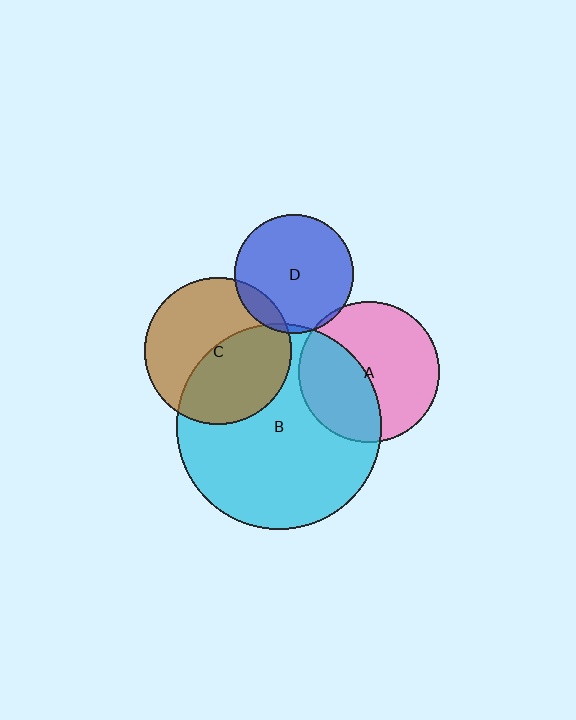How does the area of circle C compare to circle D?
Approximately 1.5 times.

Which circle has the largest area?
Circle B (cyan).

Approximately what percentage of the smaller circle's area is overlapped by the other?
Approximately 10%.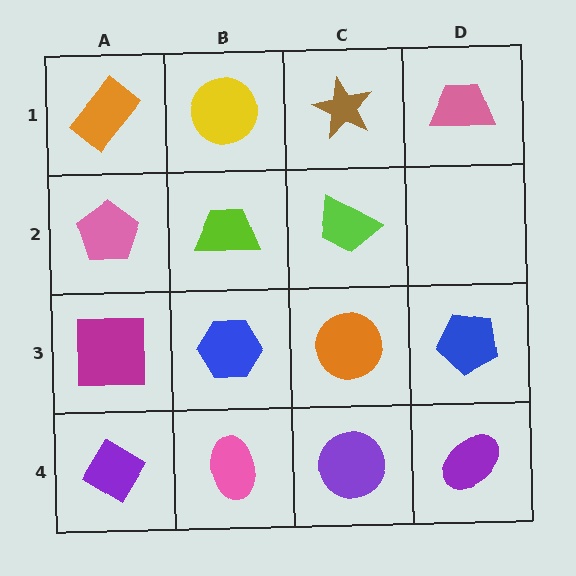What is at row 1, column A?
An orange rectangle.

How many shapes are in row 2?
3 shapes.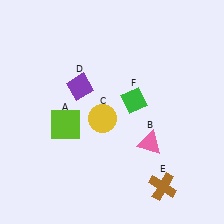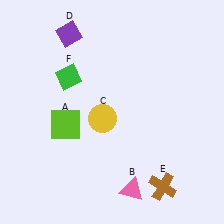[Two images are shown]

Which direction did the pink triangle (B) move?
The pink triangle (B) moved down.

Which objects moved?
The objects that moved are: the pink triangle (B), the purple diamond (D), the green diamond (F).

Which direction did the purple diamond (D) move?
The purple diamond (D) moved up.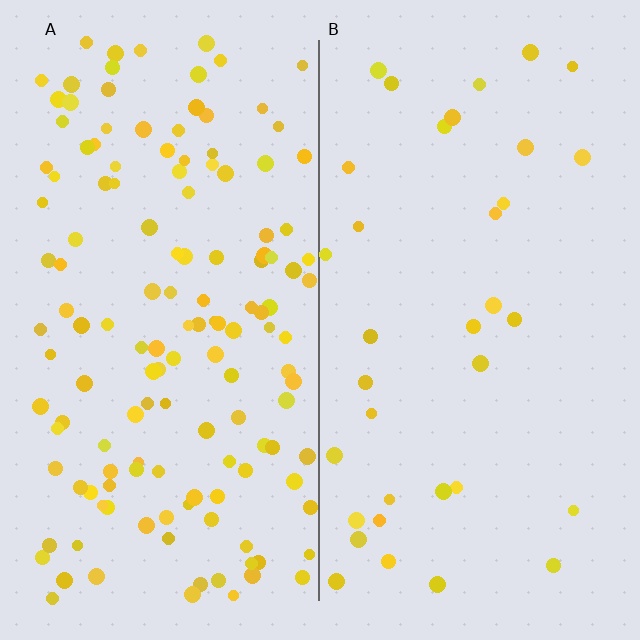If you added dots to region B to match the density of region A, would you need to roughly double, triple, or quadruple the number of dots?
Approximately quadruple.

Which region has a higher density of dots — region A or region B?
A (the left).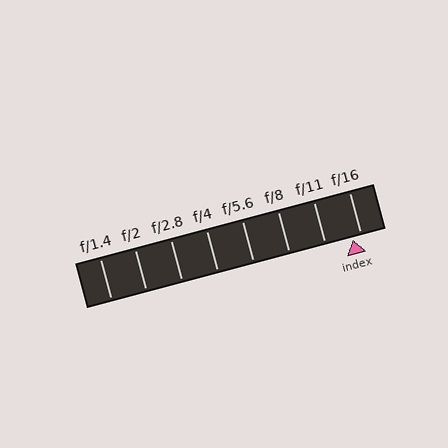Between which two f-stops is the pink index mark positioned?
The index mark is between f/11 and f/16.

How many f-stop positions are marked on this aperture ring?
There are 8 f-stop positions marked.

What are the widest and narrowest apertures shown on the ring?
The widest aperture shown is f/1.4 and the narrowest is f/16.